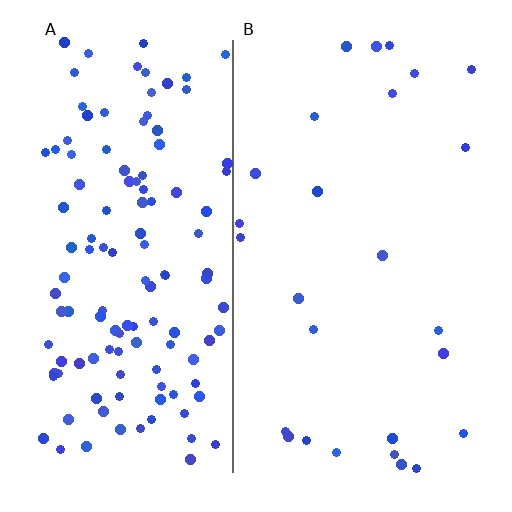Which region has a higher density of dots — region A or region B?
A (the left).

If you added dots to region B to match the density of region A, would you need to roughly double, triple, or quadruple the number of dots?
Approximately quadruple.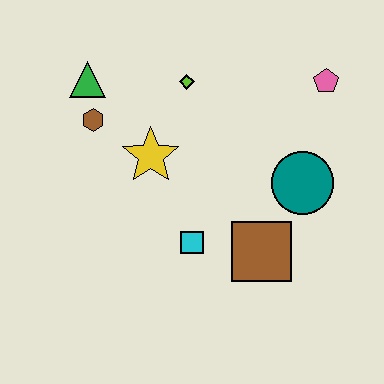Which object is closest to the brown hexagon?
The green triangle is closest to the brown hexagon.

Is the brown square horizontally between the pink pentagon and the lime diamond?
Yes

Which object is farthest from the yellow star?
The pink pentagon is farthest from the yellow star.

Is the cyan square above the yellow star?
No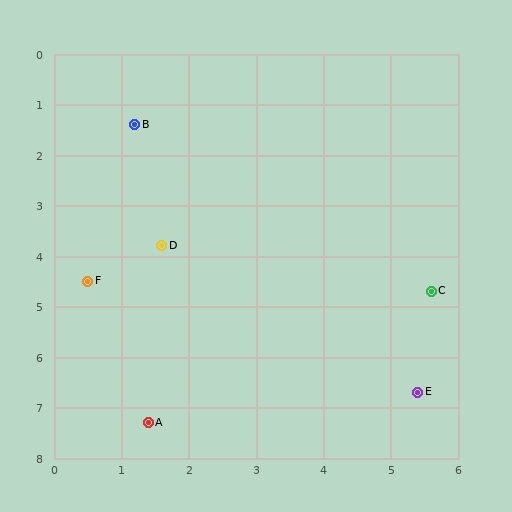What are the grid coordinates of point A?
Point A is at approximately (1.4, 7.3).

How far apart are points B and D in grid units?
Points B and D are about 2.4 grid units apart.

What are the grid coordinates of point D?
Point D is at approximately (1.6, 3.8).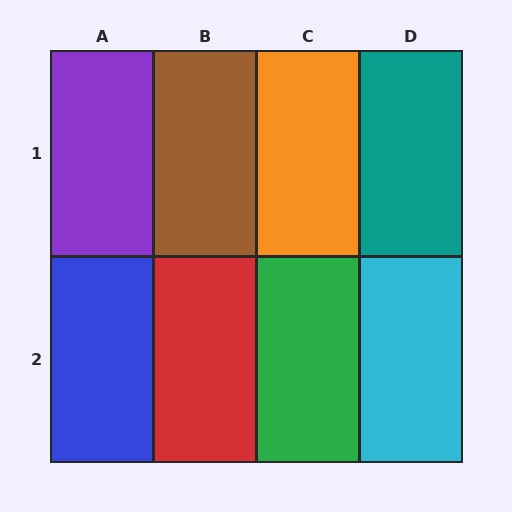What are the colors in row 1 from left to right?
Purple, brown, orange, teal.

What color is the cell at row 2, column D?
Cyan.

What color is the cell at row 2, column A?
Blue.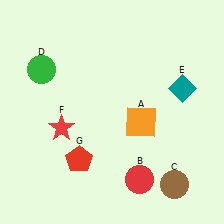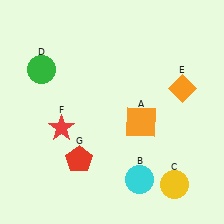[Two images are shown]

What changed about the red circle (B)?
In Image 1, B is red. In Image 2, it changed to cyan.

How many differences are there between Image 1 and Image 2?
There are 3 differences between the two images.